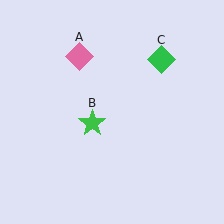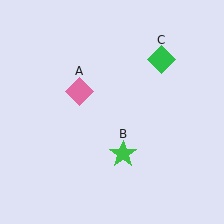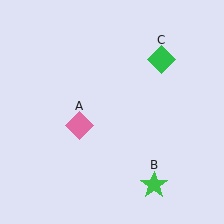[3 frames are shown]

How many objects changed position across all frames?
2 objects changed position: pink diamond (object A), green star (object B).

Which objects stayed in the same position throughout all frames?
Green diamond (object C) remained stationary.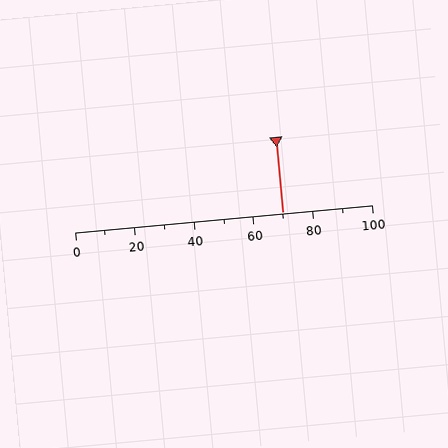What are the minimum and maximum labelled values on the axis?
The axis runs from 0 to 100.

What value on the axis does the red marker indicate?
The marker indicates approximately 70.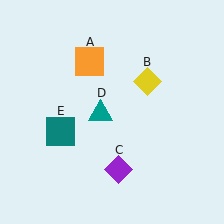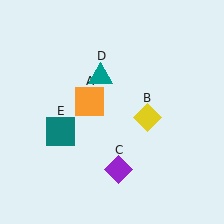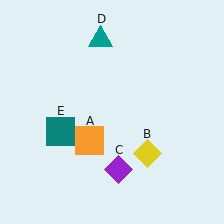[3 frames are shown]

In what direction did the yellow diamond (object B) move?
The yellow diamond (object B) moved down.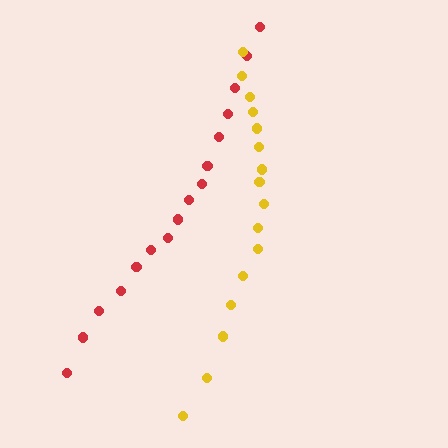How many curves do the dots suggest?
There are 2 distinct paths.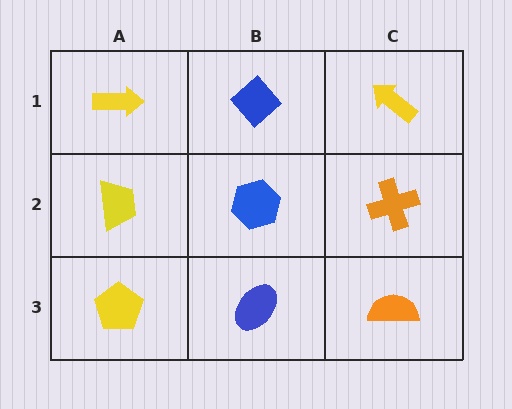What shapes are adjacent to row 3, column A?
A yellow trapezoid (row 2, column A), a blue ellipse (row 3, column B).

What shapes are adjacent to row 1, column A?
A yellow trapezoid (row 2, column A), a blue diamond (row 1, column B).